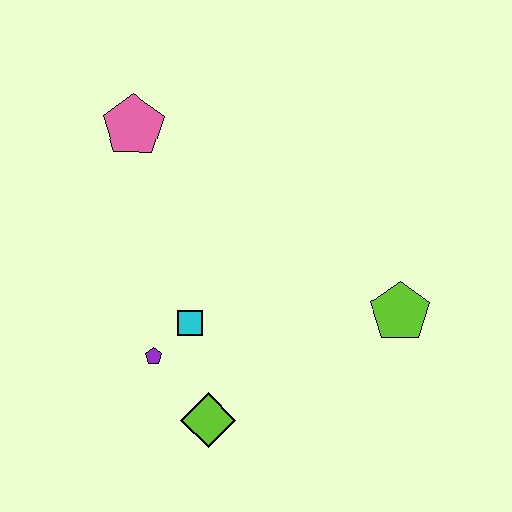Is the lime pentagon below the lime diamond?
No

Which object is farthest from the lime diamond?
The pink pentagon is farthest from the lime diamond.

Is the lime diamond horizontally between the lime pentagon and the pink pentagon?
Yes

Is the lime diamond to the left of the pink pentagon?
No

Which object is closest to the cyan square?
The purple pentagon is closest to the cyan square.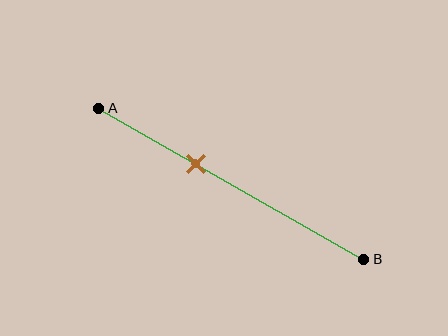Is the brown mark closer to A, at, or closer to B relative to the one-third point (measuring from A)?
The brown mark is closer to point B than the one-third point of segment AB.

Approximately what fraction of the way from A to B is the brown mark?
The brown mark is approximately 35% of the way from A to B.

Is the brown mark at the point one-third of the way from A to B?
No, the mark is at about 35% from A, not at the 33% one-third point.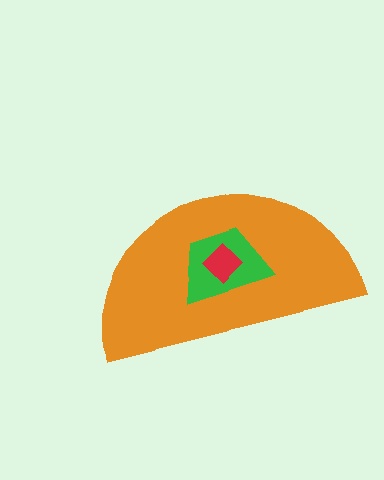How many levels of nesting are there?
3.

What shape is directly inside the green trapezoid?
The red diamond.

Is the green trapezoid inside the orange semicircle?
Yes.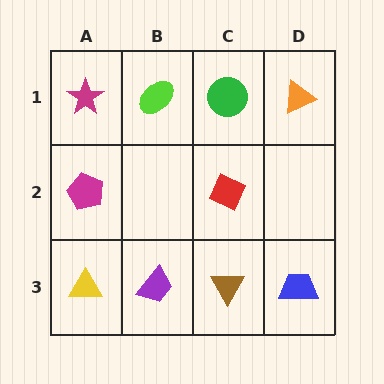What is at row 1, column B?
A lime ellipse.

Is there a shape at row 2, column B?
No, that cell is empty.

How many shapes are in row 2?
2 shapes.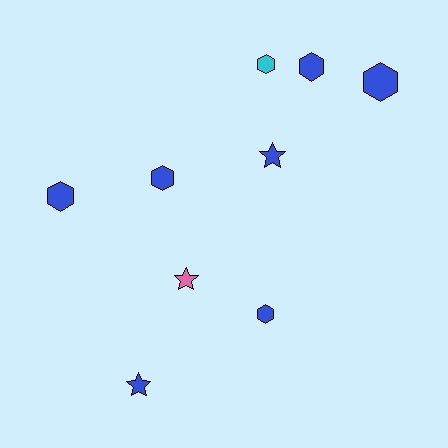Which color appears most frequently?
Blue, with 7 objects.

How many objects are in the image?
There are 9 objects.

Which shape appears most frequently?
Hexagon, with 6 objects.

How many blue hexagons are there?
There are 5 blue hexagons.